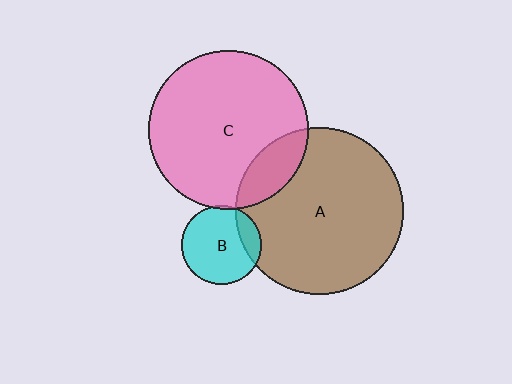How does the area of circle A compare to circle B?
Approximately 4.4 times.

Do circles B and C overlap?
Yes.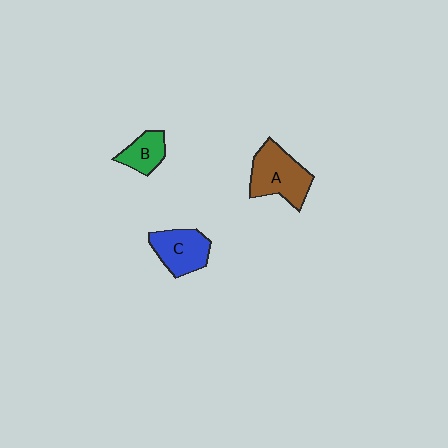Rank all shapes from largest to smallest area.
From largest to smallest: A (brown), C (blue), B (green).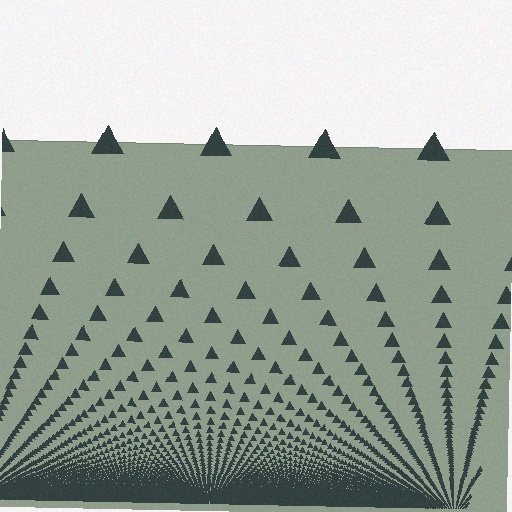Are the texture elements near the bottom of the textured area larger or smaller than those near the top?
Smaller. The gradient is inverted — elements near the bottom are smaller and denser.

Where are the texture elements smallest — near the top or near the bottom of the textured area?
Near the bottom.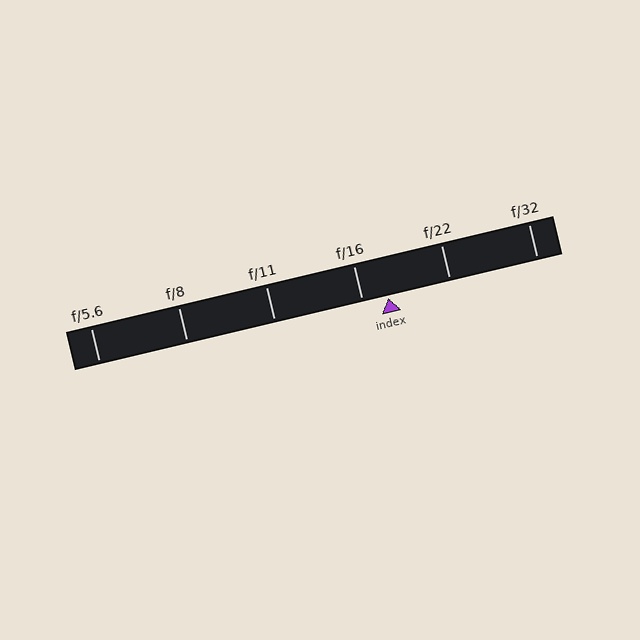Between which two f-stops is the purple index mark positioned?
The index mark is between f/16 and f/22.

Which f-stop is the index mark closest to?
The index mark is closest to f/16.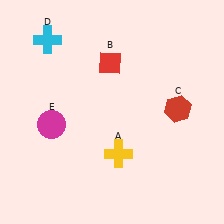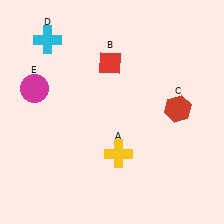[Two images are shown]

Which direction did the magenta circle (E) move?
The magenta circle (E) moved up.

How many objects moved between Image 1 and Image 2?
1 object moved between the two images.